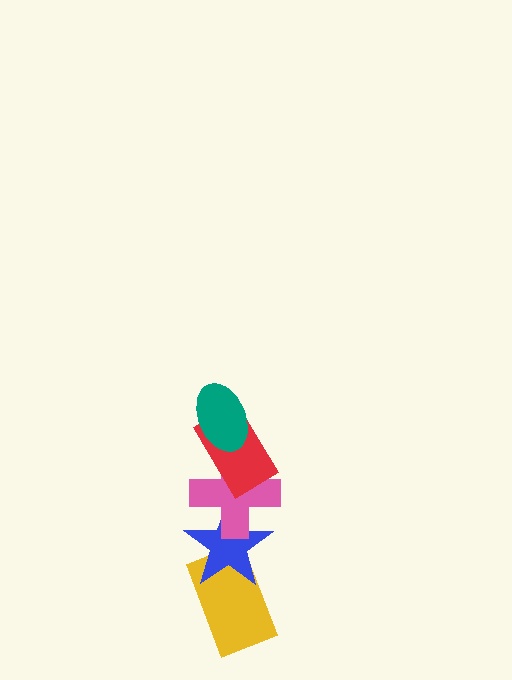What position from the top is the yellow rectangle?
The yellow rectangle is 5th from the top.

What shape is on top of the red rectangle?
The teal ellipse is on top of the red rectangle.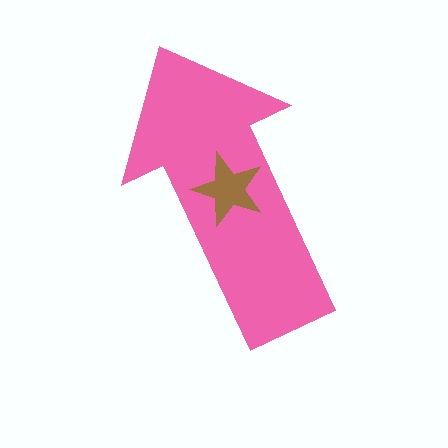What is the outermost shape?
The pink arrow.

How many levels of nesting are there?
2.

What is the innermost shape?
The brown star.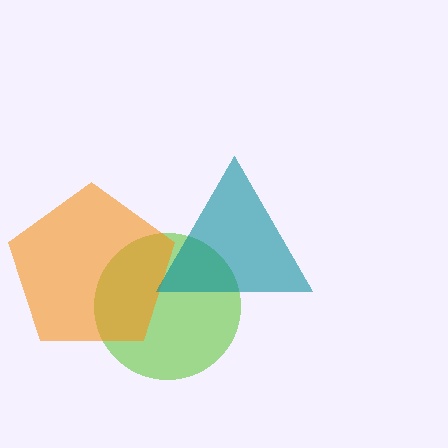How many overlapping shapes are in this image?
There are 3 overlapping shapes in the image.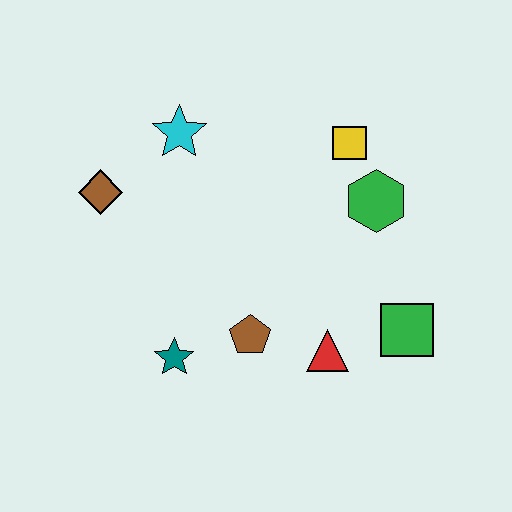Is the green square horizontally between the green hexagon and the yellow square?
No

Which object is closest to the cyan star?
The brown diamond is closest to the cyan star.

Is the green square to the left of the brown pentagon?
No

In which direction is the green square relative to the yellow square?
The green square is below the yellow square.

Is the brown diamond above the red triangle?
Yes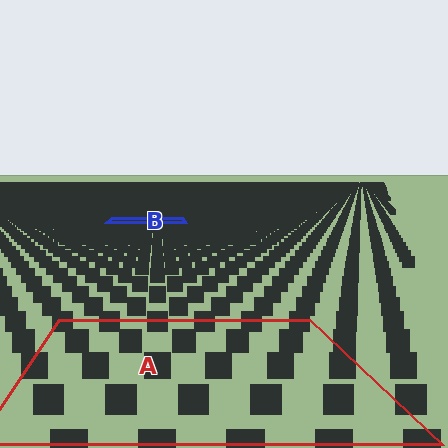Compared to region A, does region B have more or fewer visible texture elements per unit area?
Region B has more texture elements per unit area — they are packed more densely because it is farther away.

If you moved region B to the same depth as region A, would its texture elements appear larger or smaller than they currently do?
They would appear larger. At a closer depth, the same texture elements are projected at a bigger on-screen size.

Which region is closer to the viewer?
Region A is closer. The texture elements there are larger and more spread out.